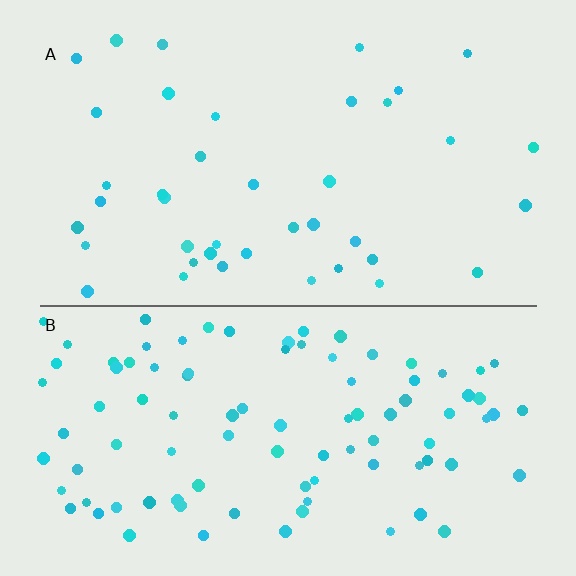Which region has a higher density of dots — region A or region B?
B (the bottom).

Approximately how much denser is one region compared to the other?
Approximately 2.4× — region B over region A.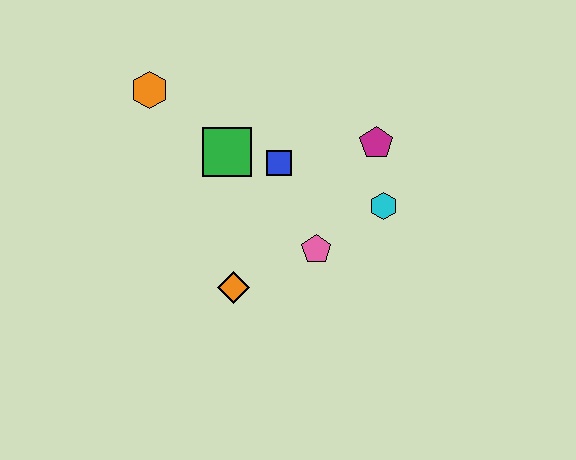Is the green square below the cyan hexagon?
No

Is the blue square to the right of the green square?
Yes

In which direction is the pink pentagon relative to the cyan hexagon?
The pink pentagon is to the left of the cyan hexagon.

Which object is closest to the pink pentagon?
The cyan hexagon is closest to the pink pentagon.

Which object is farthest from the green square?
The cyan hexagon is farthest from the green square.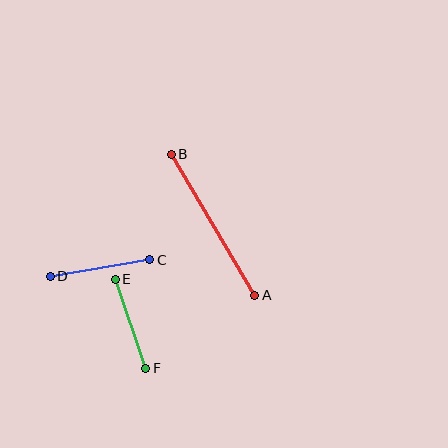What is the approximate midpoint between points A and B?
The midpoint is at approximately (213, 225) pixels.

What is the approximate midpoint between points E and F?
The midpoint is at approximately (131, 324) pixels.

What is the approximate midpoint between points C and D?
The midpoint is at approximately (100, 268) pixels.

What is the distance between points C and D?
The distance is approximately 101 pixels.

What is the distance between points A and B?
The distance is approximately 164 pixels.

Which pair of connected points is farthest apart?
Points A and B are farthest apart.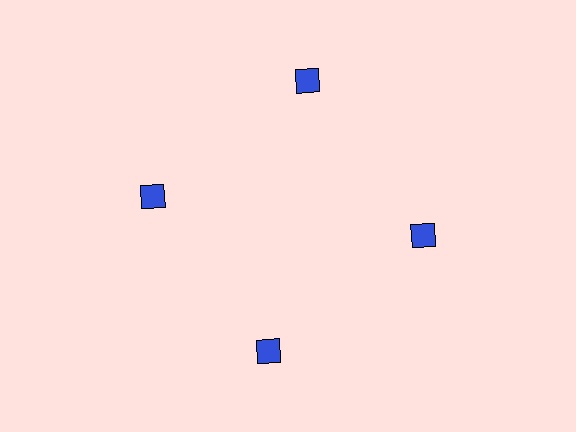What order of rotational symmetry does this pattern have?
This pattern has 4-fold rotational symmetry.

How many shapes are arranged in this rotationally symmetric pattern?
There are 4 shapes, arranged in 4 groups of 1.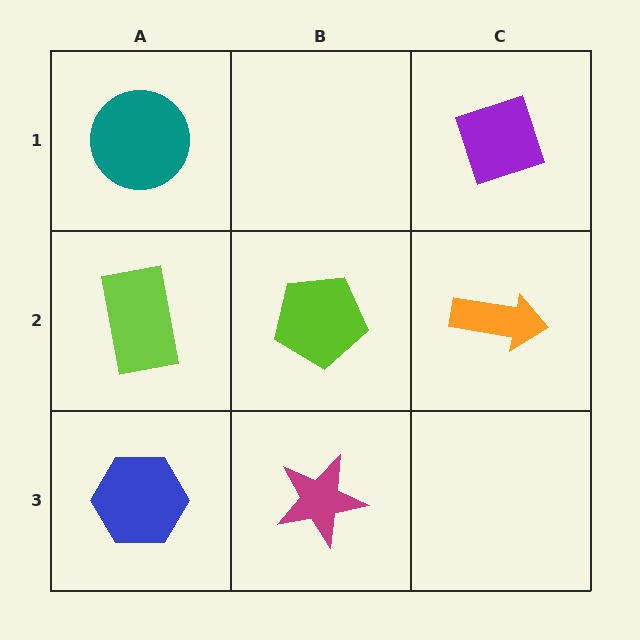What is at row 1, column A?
A teal circle.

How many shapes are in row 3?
2 shapes.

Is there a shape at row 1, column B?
No, that cell is empty.